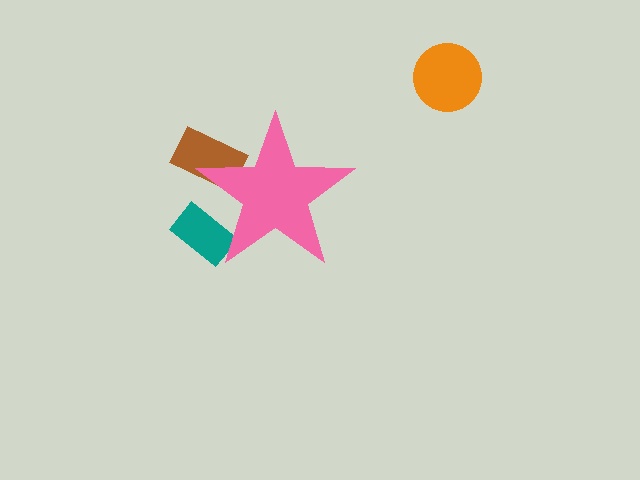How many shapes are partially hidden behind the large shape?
2 shapes are partially hidden.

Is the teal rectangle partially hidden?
Yes, the teal rectangle is partially hidden behind the pink star.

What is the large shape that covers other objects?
A pink star.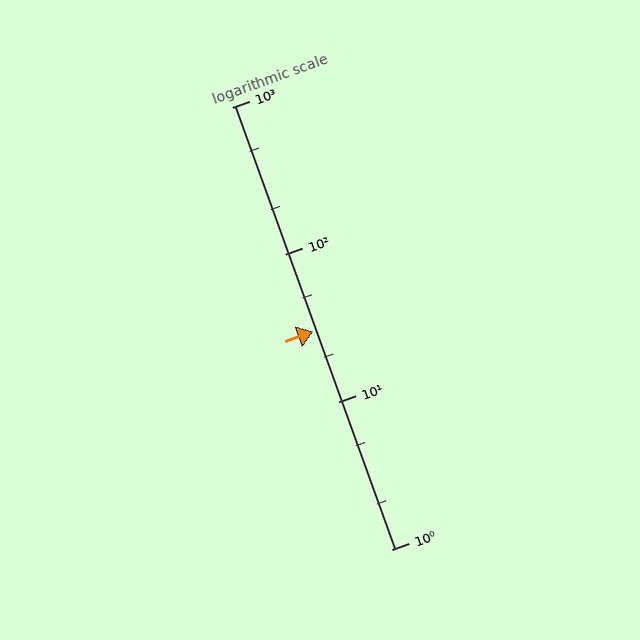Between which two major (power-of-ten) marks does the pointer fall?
The pointer is between 10 and 100.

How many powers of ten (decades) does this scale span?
The scale spans 3 decades, from 1 to 1000.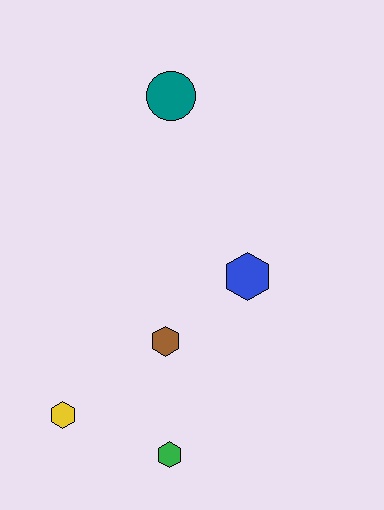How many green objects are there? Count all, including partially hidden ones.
There is 1 green object.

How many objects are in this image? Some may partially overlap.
There are 5 objects.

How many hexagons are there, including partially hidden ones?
There are 4 hexagons.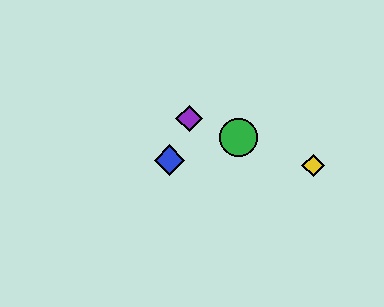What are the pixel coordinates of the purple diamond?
The purple diamond is at (189, 118).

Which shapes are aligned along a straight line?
The red circle, the green circle, the yellow diamond, the purple diamond are aligned along a straight line.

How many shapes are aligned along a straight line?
4 shapes (the red circle, the green circle, the yellow diamond, the purple diamond) are aligned along a straight line.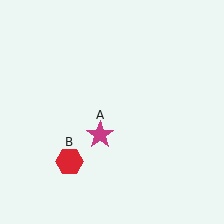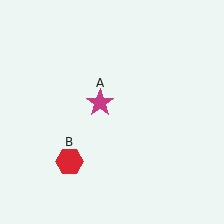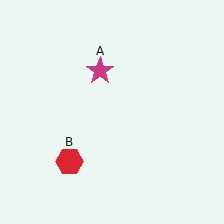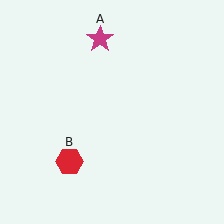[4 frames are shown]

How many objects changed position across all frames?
1 object changed position: magenta star (object A).